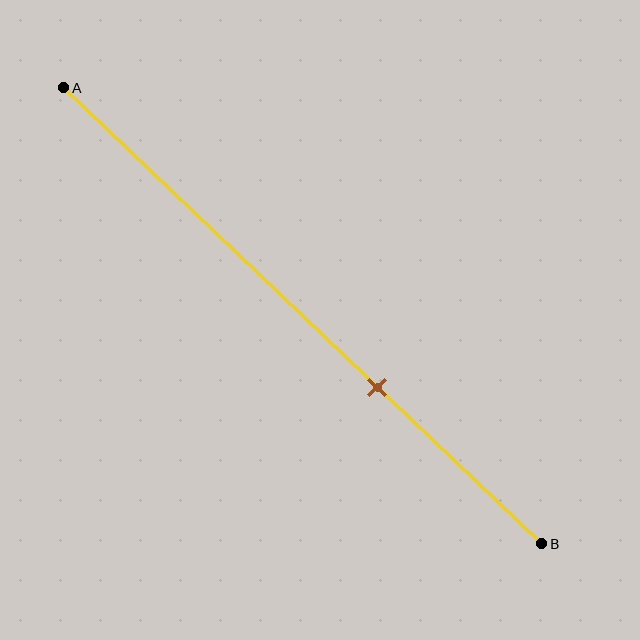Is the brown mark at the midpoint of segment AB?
No, the mark is at about 65% from A, not at the 50% midpoint.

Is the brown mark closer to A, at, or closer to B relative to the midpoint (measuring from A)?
The brown mark is closer to point B than the midpoint of segment AB.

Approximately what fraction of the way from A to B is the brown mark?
The brown mark is approximately 65% of the way from A to B.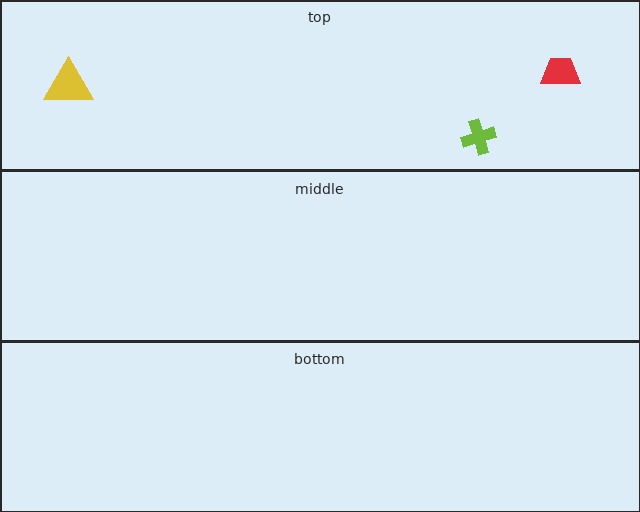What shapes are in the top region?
The lime cross, the yellow triangle, the red trapezoid.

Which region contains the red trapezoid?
The top region.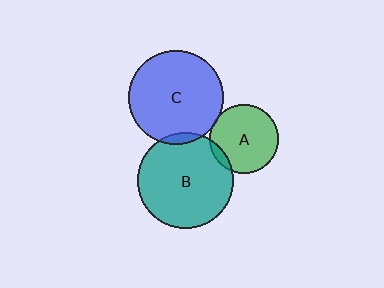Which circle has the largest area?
Circle B (teal).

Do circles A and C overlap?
Yes.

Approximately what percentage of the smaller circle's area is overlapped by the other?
Approximately 5%.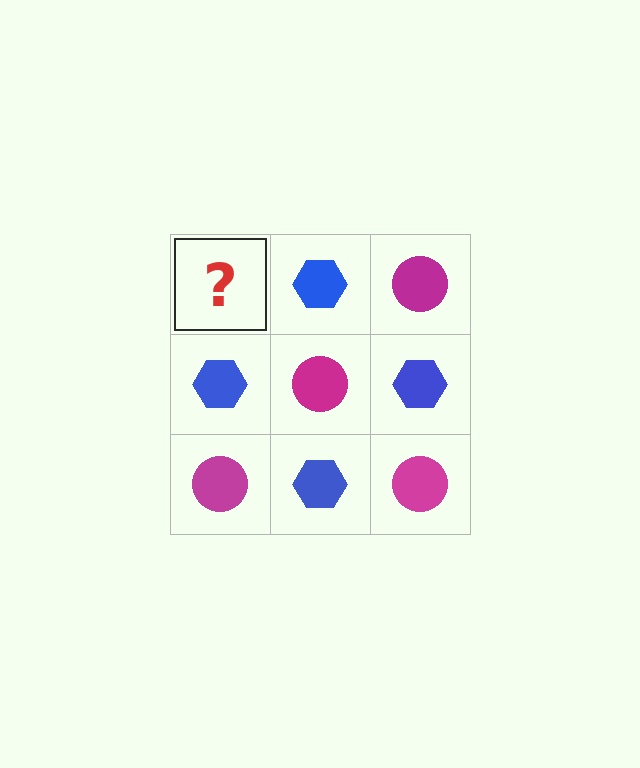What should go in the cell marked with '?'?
The missing cell should contain a magenta circle.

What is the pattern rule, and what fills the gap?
The rule is that it alternates magenta circle and blue hexagon in a checkerboard pattern. The gap should be filled with a magenta circle.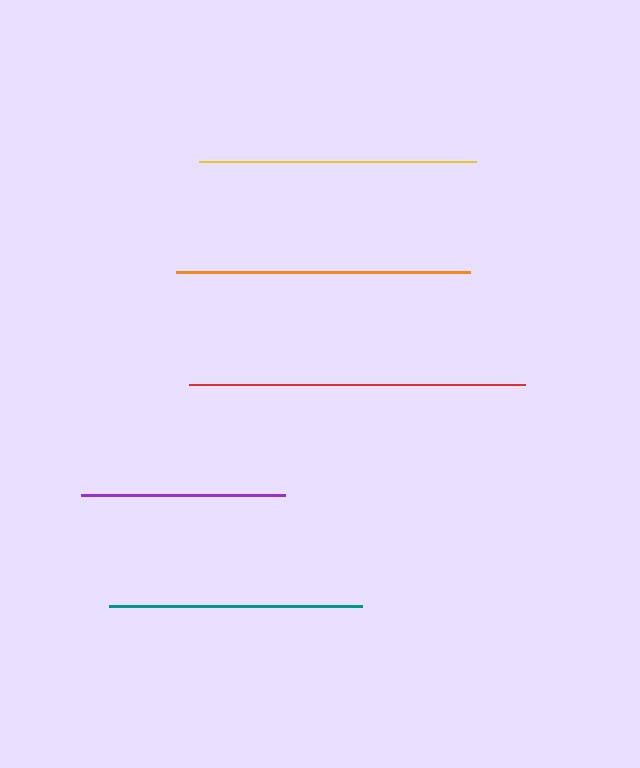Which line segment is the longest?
The red line is the longest at approximately 337 pixels.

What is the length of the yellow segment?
The yellow segment is approximately 277 pixels long.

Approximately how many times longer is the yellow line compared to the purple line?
The yellow line is approximately 1.4 times the length of the purple line.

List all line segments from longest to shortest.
From longest to shortest: red, orange, yellow, teal, purple.